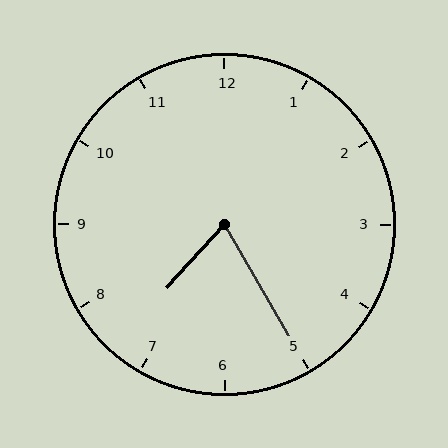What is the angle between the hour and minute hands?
Approximately 72 degrees.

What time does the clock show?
7:25.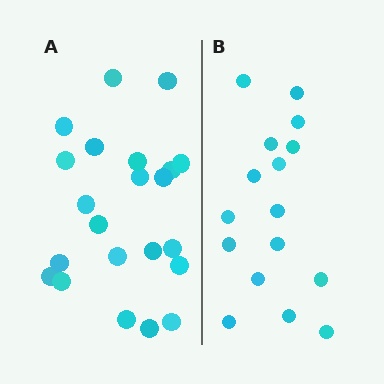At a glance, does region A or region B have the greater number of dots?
Region A (the left region) has more dots.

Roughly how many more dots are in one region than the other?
Region A has about 6 more dots than region B.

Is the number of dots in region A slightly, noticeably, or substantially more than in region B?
Region A has noticeably more, but not dramatically so. The ratio is roughly 1.4 to 1.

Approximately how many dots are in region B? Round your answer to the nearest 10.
About 20 dots. (The exact count is 16, which rounds to 20.)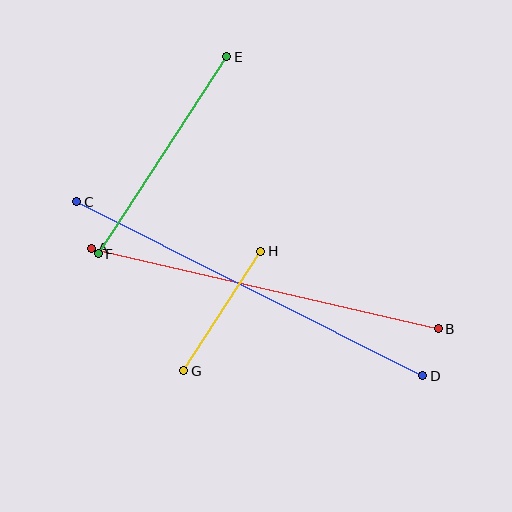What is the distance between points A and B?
The distance is approximately 356 pixels.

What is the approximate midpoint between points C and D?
The midpoint is at approximately (250, 289) pixels.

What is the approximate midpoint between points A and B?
The midpoint is at approximately (265, 288) pixels.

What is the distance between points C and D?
The distance is approximately 388 pixels.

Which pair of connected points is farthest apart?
Points C and D are farthest apart.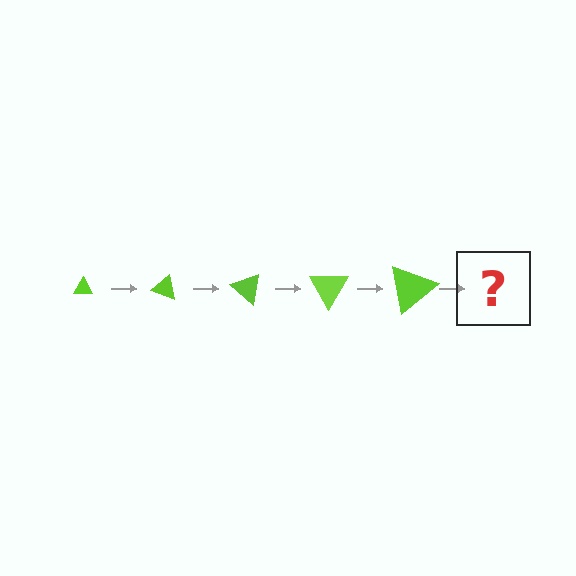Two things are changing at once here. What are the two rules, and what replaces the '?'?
The two rules are that the triangle grows larger each step and it rotates 20 degrees each step. The '?' should be a triangle, larger than the previous one and rotated 100 degrees from the start.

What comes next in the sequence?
The next element should be a triangle, larger than the previous one and rotated 100 degrees from the start.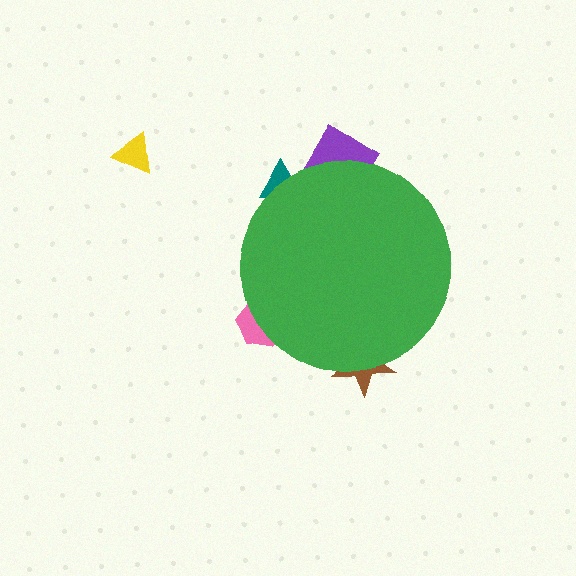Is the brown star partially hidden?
Yes, the brown star is partially hidden behind the green circle.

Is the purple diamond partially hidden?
Yes, the purple diamond is partially hidden behind the green circle.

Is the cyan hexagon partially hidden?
Yes, the cyan hexagon is partially hidden behind the green circle.